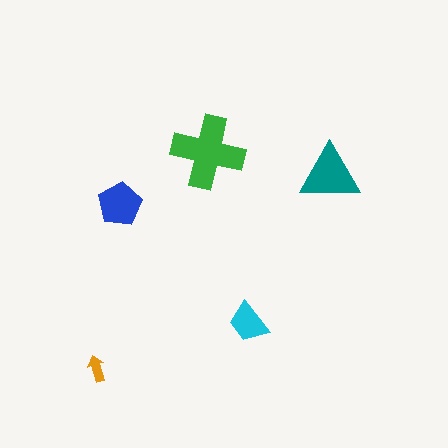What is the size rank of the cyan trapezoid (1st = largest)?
4th.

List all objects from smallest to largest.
The orange arrow, the cyan trapezoid, the blue pentagon, the teal triangle, the green cross.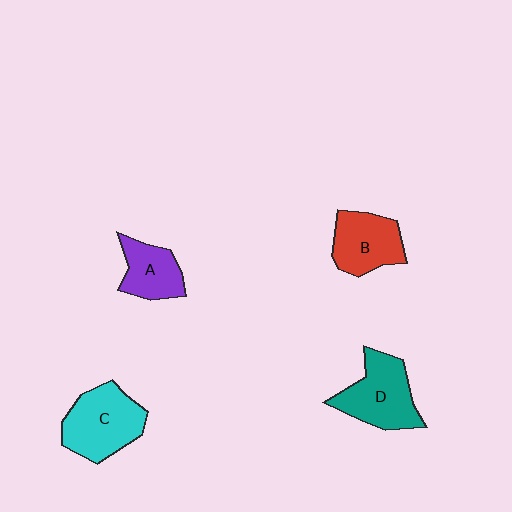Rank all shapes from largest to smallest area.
From largest to smallest: C (cyan), D (teal), B (red), A (purple).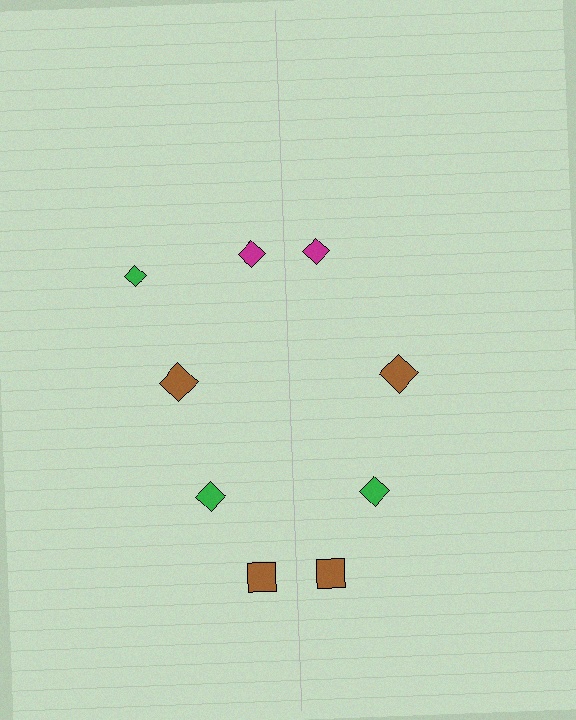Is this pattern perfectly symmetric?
No, the pattern is not perfectly symmetric. A green diamond is missing from the right side.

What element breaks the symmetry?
A green diamond is missing from the right side.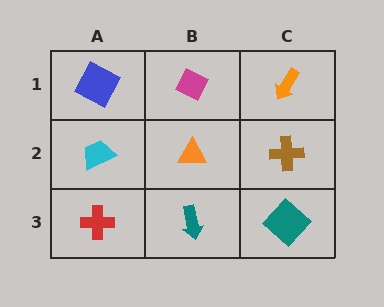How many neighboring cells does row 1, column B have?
3.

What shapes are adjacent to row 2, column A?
A blue square (row 1, column A), a red cross (row 3, column A), an orange triangle (row 2, column B).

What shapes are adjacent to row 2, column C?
An orange arrow (row 1, column C), a teal diamond (row 3, column C), an orange triangle (row 2, column B).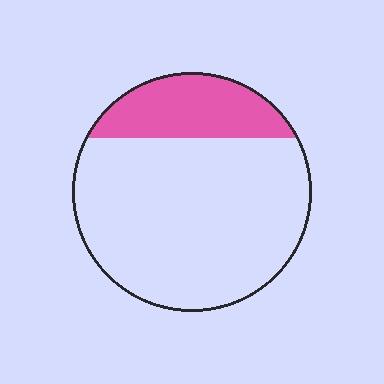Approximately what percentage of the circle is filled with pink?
Approximately 20%.